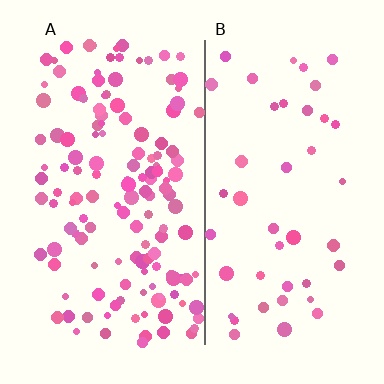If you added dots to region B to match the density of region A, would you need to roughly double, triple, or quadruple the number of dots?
Approximately triple.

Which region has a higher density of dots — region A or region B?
A (the left).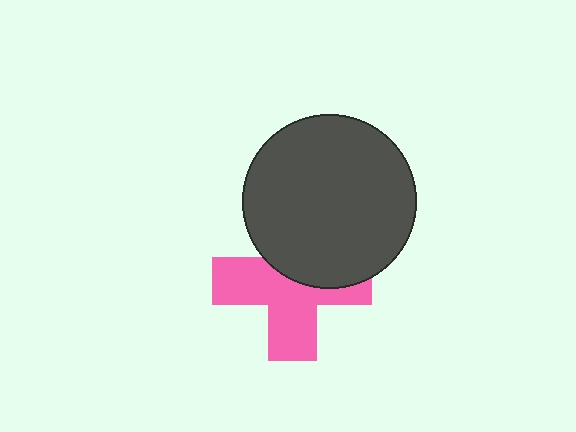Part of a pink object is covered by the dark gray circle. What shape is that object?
It is a cross.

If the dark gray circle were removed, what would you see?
You would see the complete pink cross.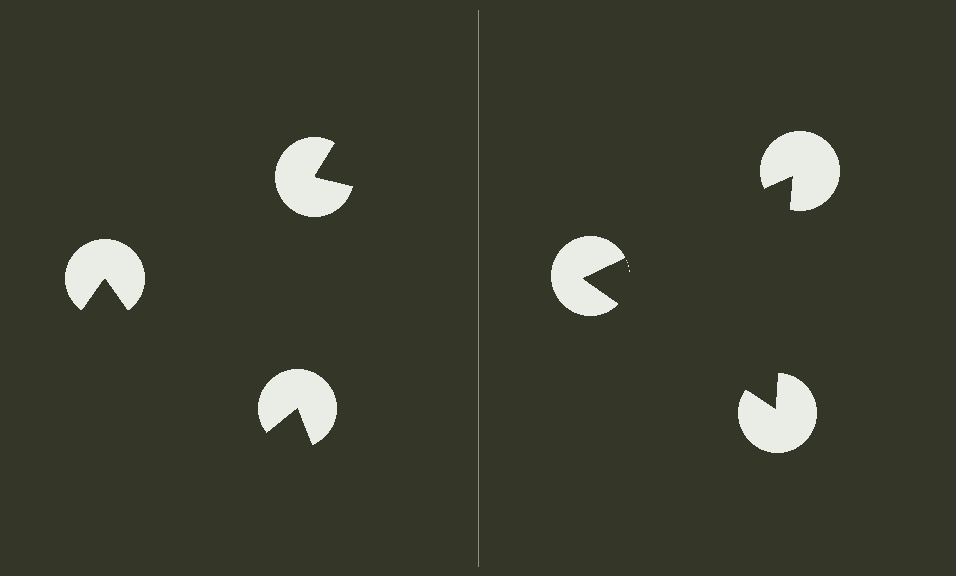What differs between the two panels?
The pac-man discs are positioned identically on both sides; only the wedge orientations differ. On the right they align to a triangle; on the left they are misaligned.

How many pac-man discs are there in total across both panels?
6 — 3 on each side.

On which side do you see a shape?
An illusory triangle appears on the right side. On the left side the wedge cuts are rotated, so no coherent shape forms.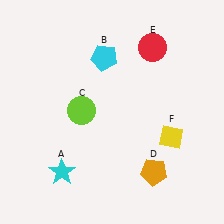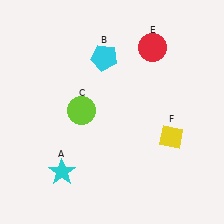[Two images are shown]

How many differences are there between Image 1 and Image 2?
There is 1 difference between the two images.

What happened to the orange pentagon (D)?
The orange pentagon (D) was removed in Image 2. It was in the bottom-right area of Image 1.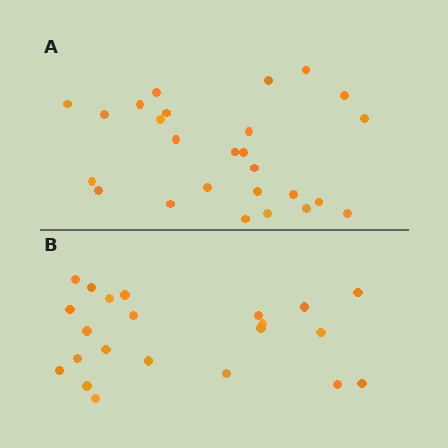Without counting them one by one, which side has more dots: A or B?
Region A (the top region) has more dots.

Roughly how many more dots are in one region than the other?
Region A has about 4 more dots than region B.